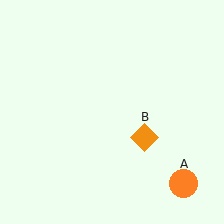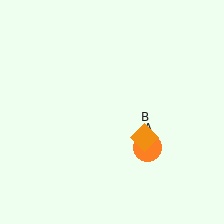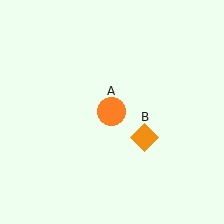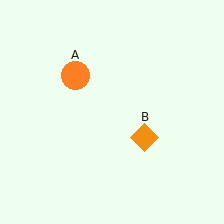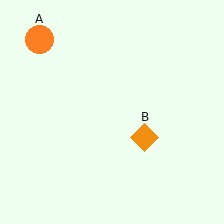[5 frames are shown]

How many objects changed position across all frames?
1 object changed position: orange circle (object A).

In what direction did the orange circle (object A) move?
The orange circle (object A) moved up and to the left.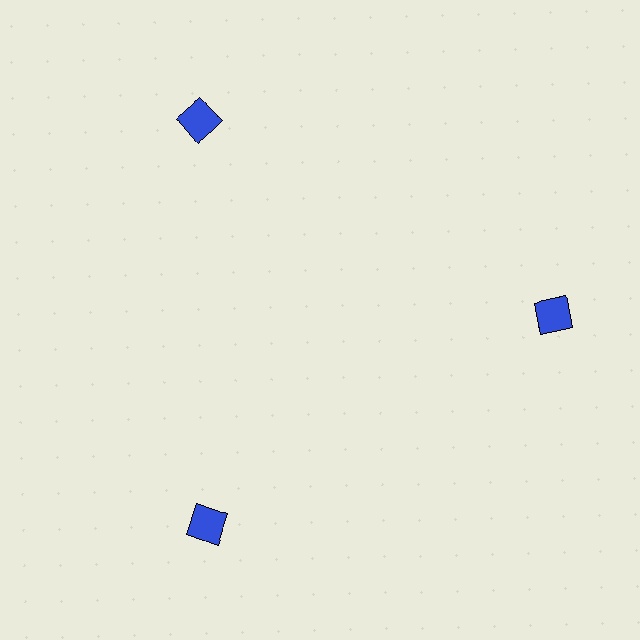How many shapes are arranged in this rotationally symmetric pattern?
There are 3 shapes, arranged in 3 groups of 1.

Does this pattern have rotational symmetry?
Yes, this pattern has 3-fold rotational symmetry. It looks the same after rotating 120 degrees around the center.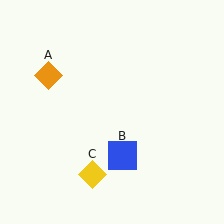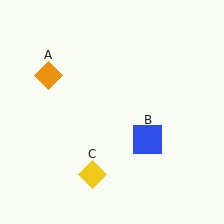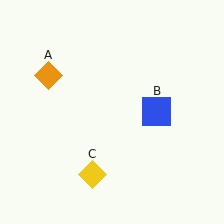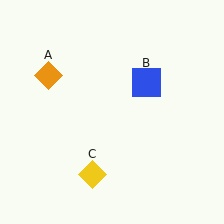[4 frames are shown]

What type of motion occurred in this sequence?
The blue square (object B) rotated counterclockwise around the center of the scene.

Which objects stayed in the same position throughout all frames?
Orange diamond (object A) and yellow diamond (object C) remained stationary.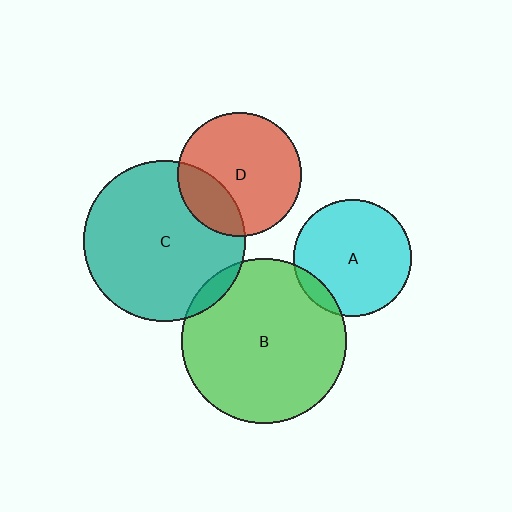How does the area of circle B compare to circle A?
Approximately 2.0 times.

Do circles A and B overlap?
Yes.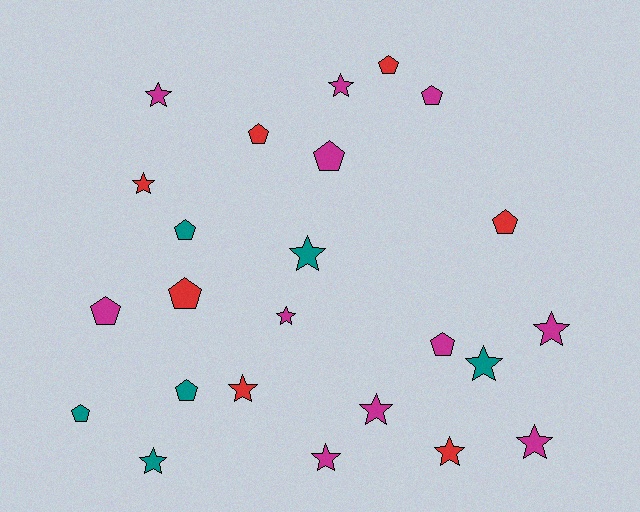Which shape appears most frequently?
Star, with 13 objects.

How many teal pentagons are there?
There are 3 teal pentagons.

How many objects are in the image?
There are 24 objects.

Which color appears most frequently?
Magenta, with 11 objects.